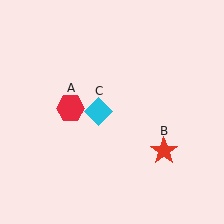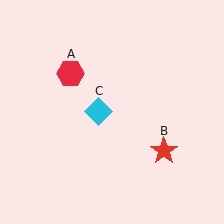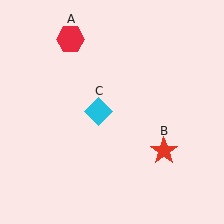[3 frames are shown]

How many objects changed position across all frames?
1 object changed position: red hexagon (object A).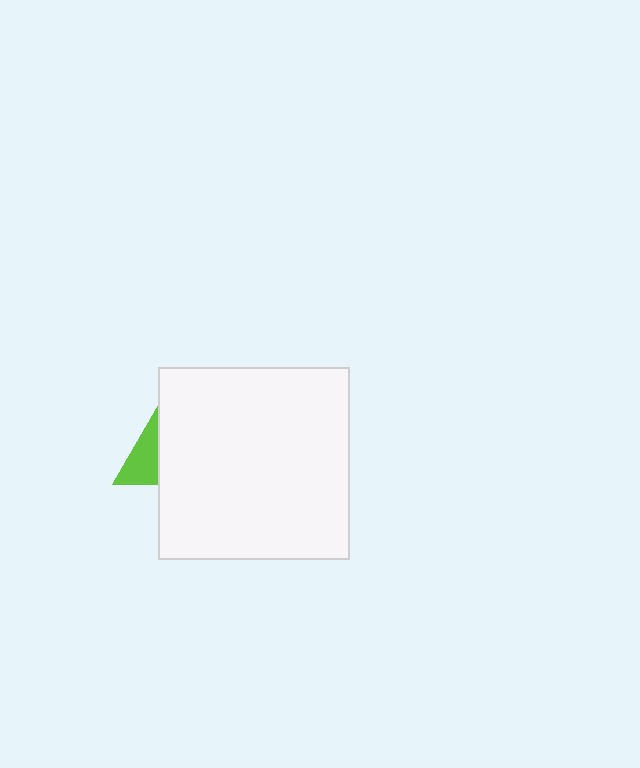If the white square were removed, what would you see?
You would see the complete lime triangle.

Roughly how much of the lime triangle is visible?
A small part of it is visible (roughly 40%).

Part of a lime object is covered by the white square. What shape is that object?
It is a triangle.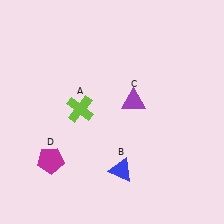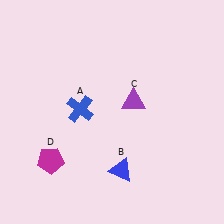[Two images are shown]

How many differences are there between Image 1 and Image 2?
There is 1 difference between the two images.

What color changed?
The cross (A) changed from lime in Image 1 to blue in Image 2.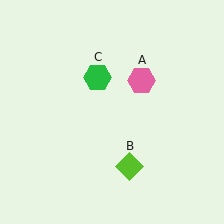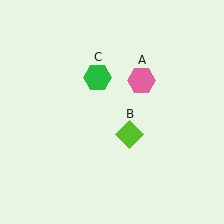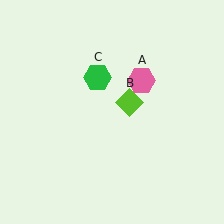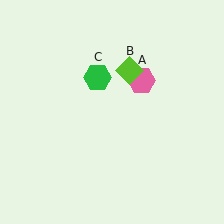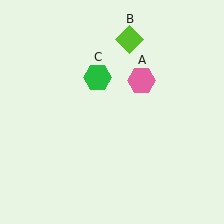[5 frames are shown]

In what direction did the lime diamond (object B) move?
The lime diamond (object B) moved up.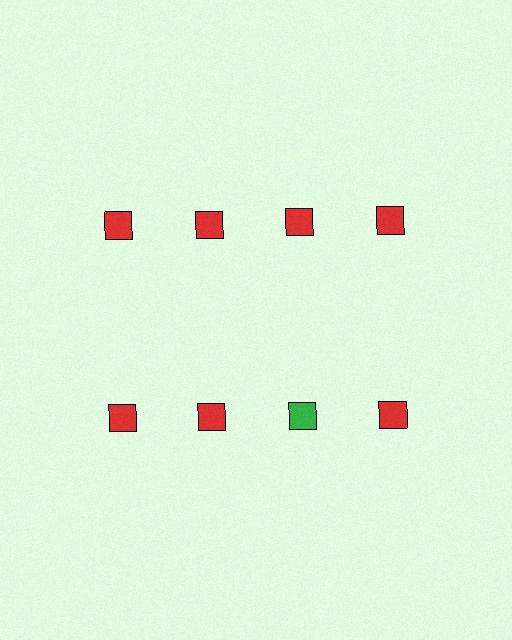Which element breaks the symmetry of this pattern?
The green square in the second row, center column breaks the symmetry. All other shapes are red squares.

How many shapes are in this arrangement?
There are 8 shapes arranged in a grid pattern.